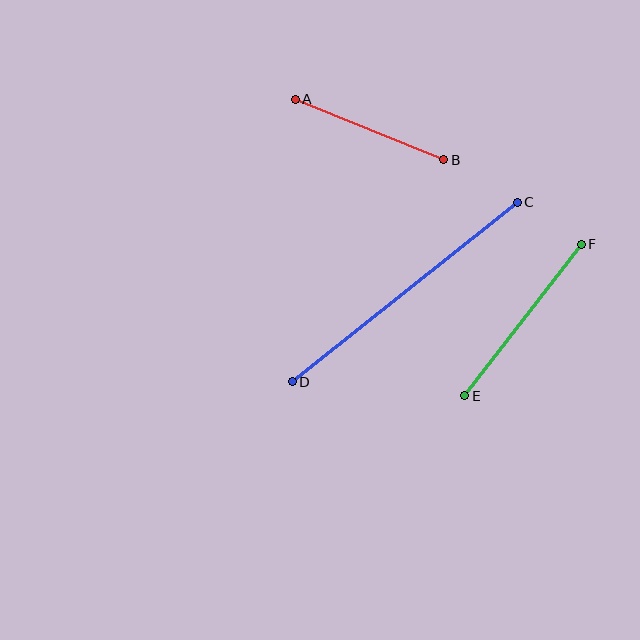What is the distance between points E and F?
The distance is approximately 191 pixels.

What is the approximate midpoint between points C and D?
The midpoint is at approximately (405, 292) pixels.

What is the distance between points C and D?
The distance is approximately 288 pixels.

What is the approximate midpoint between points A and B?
The midpoint is at approximately (369, 130) pixels.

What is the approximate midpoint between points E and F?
The midpoint is at approximately (523, 320) pixels.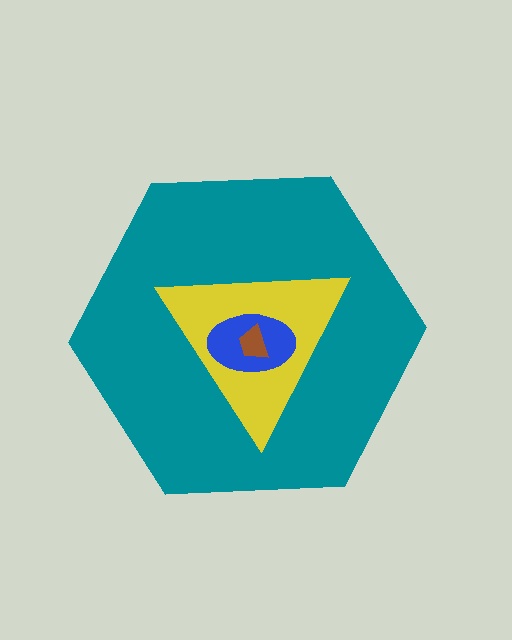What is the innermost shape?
The brown trapezoid.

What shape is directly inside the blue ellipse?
The brown trapezoid.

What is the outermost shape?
The teal hexagon.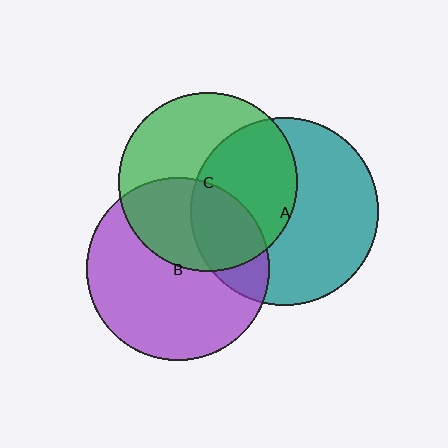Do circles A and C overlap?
Yes.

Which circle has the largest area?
Circle A (teal).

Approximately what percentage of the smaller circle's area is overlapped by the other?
Approximately 45%.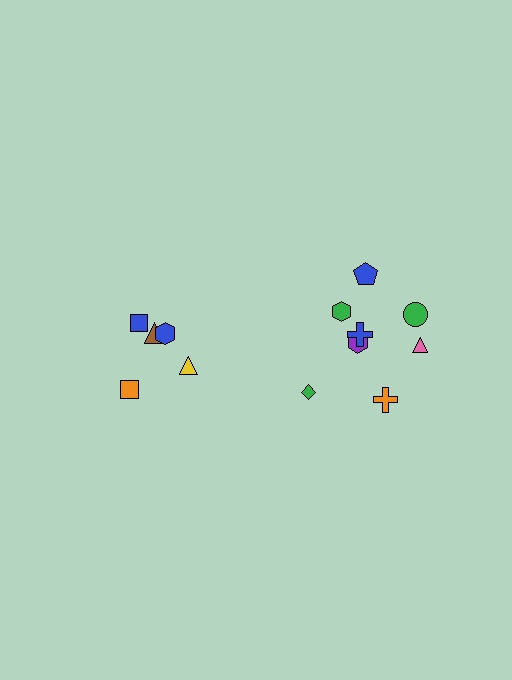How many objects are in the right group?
There are 8 objects.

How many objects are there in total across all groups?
There are 13 objects.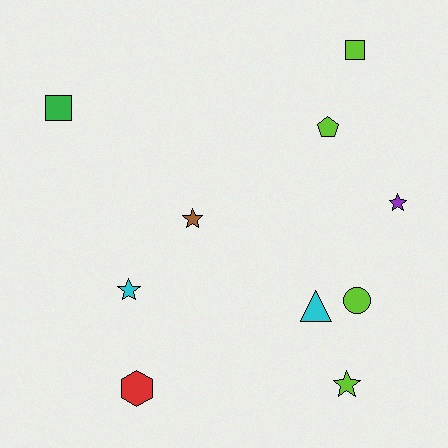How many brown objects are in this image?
There is 1 brown object.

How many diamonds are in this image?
There are no diamonds.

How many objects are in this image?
There are 10 objects.